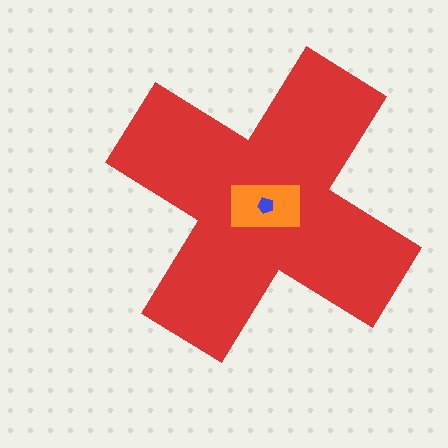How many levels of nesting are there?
3.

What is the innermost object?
The blue pentagon.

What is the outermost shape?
The red cross.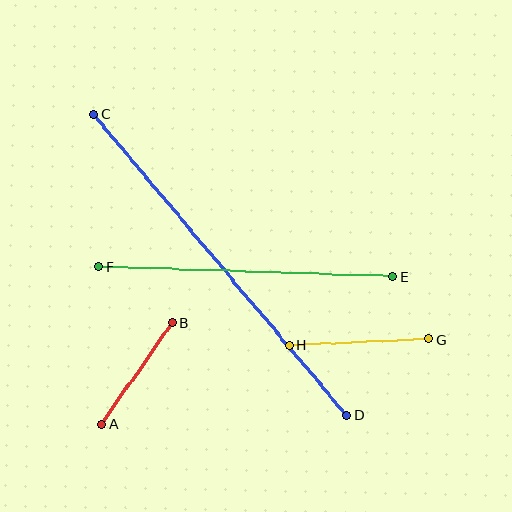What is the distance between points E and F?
The distance is approximately 294 pixels.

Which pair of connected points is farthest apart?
Points C and D are farthest apart.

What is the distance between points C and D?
The distance is approximately 393 pixels.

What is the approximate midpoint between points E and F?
The midpoint is at approximately (245, 271) pixels.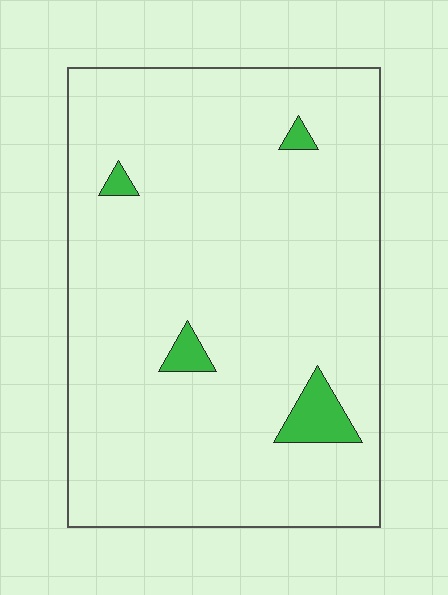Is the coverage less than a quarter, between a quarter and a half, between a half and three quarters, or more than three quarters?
Less than a quarter.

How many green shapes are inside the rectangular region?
4.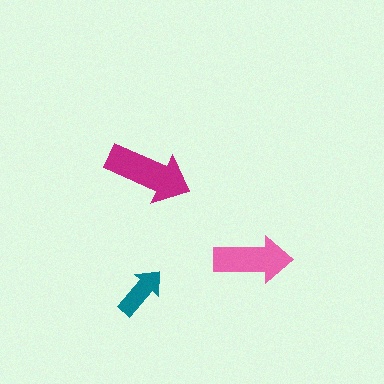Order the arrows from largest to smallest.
the magenta one, the pink one, the teal one.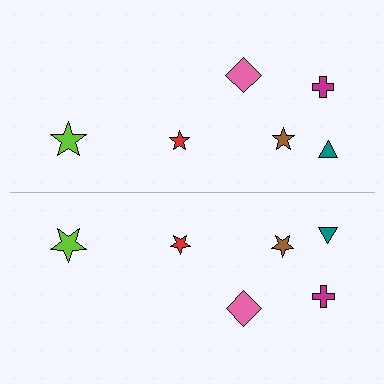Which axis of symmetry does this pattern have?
The pattern has a horizontal axis of symmetry running through the center of the image.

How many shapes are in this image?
There are 12 shapes in this image.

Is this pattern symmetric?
Yes, this pattern has bilateral (reflection) symmetry.